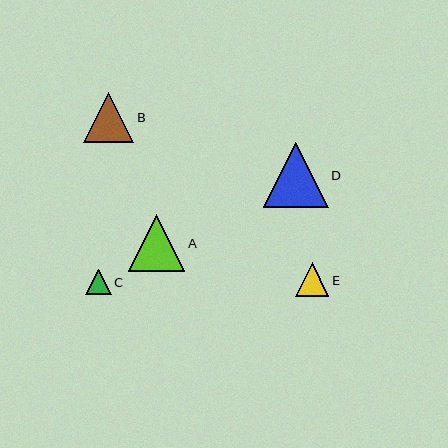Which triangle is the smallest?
Triangle C is the smallest with a size of approximately 26 pixels.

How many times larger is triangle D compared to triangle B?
Triangle D is approximately 1.3 times the size of triangle B.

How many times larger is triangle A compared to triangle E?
Triangle A is approximately 1.7 times the size of triangle E.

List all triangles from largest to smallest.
From largest to smallest: D, A, B, E, C.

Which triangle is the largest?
Triangle D is the largest with a size of approximately 65 pixels.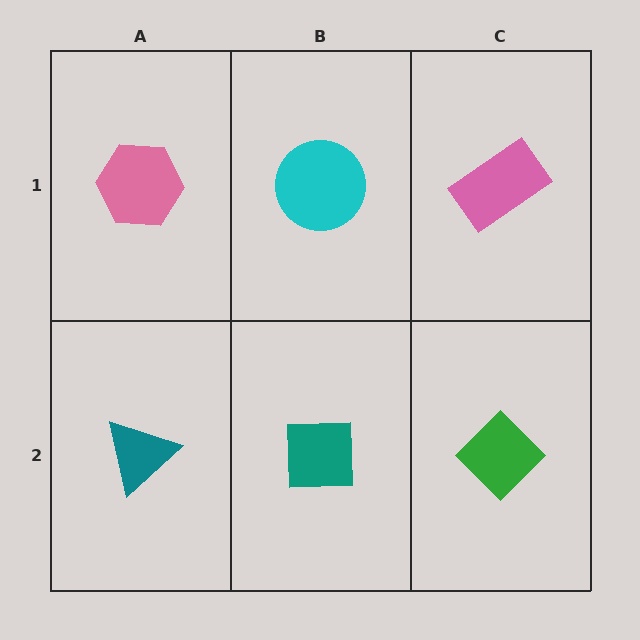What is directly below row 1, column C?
A green diamond.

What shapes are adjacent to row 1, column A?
A teal triangle (row 2, column A), a cyan circle (row 1, column B).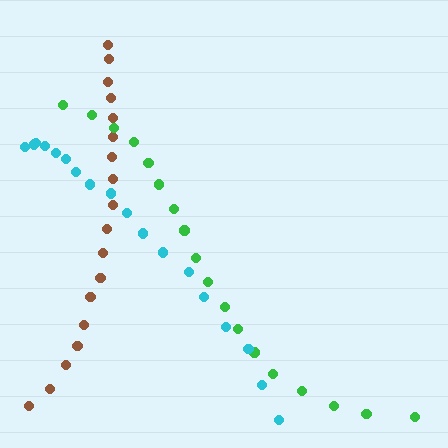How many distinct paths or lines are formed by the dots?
There are 3 distinct paths.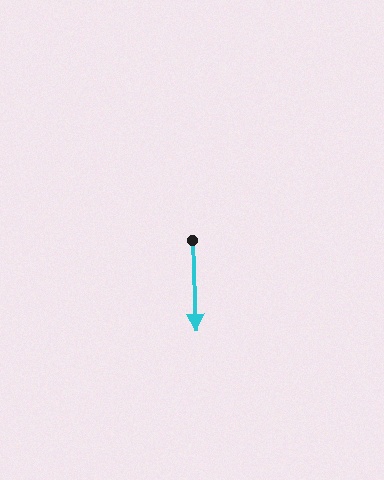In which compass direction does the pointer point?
South.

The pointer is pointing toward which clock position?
Roughly 6 o'clock.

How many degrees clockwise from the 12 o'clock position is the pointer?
Approximately 178 degrees.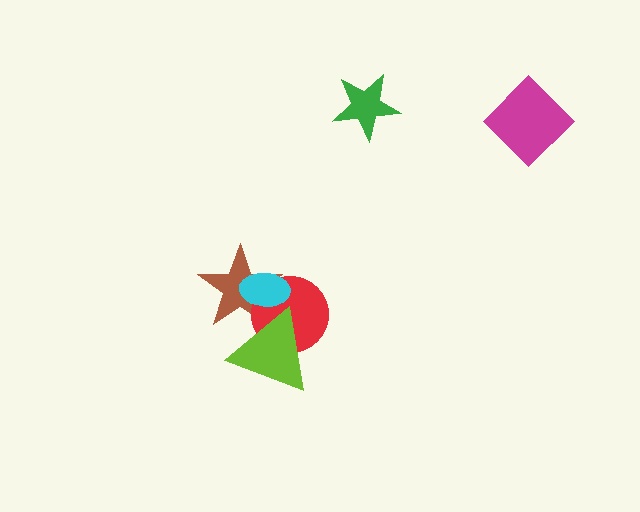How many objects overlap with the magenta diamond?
0 objects overlap with the magenta diamond.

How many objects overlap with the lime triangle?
3 objects overlap with the lime triangle.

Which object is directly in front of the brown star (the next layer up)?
The red circle is directly in front of the brown star.